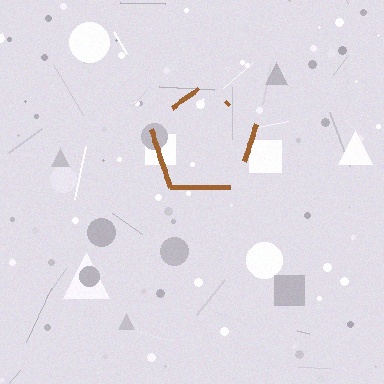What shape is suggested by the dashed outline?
The dashed outline suggests a pentagon.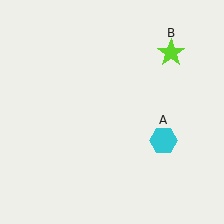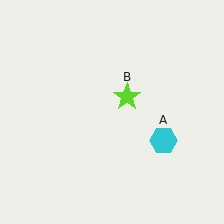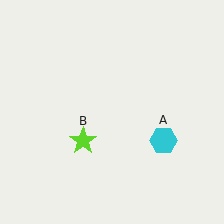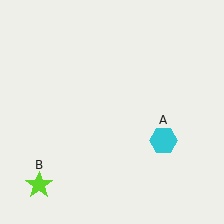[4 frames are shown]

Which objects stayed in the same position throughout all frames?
Cyan hexagon (object A) remained stationary.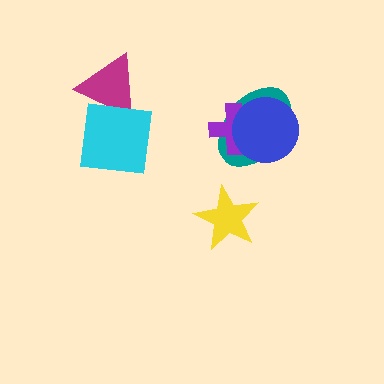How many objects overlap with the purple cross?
2 objects overlap with the purple cross.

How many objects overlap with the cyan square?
1 object overlaps with the cyan square.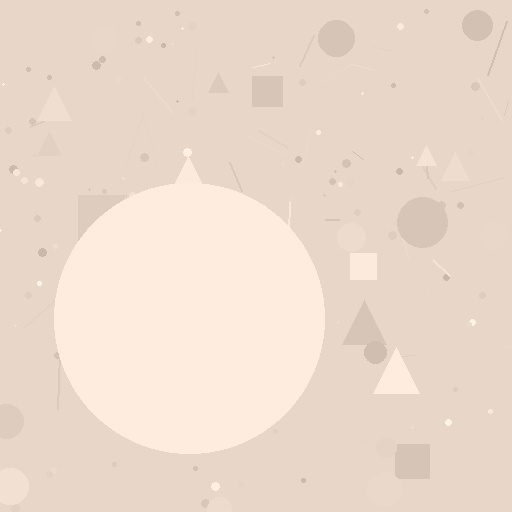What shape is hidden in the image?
A circle is hidden in the image.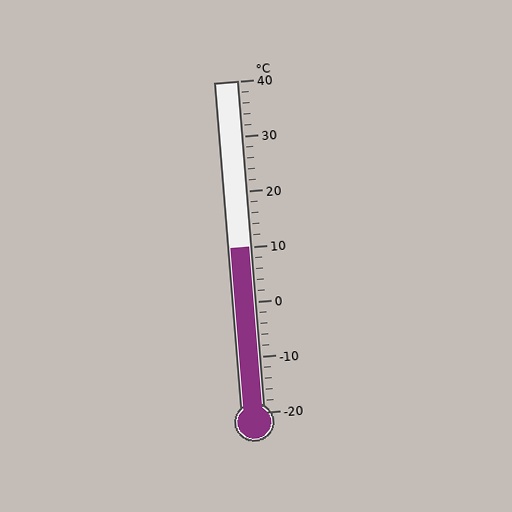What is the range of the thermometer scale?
The thermometer scale ranges from -20°C to 40°C.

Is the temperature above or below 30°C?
The temperature is below 30°C.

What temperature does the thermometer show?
The thermometer shows approximately 10°C.